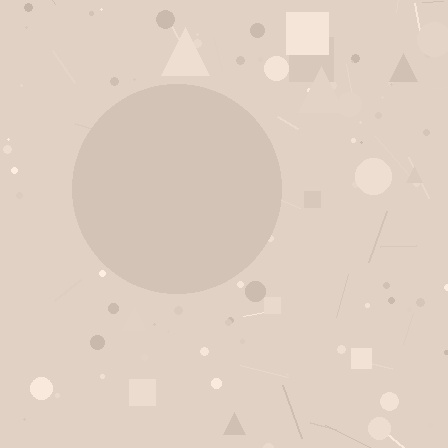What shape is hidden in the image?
A circle is hidden in the image.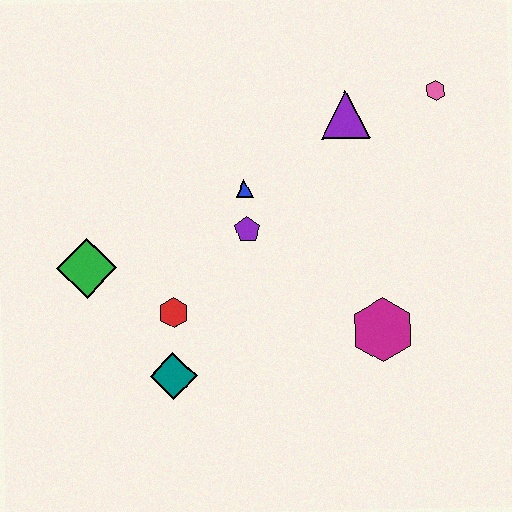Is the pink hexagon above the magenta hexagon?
Yes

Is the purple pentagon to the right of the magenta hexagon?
No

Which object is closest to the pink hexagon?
The purple triangle is closest to the pink hexagon.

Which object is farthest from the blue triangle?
The pink hexagon is farthest from the blue triangle.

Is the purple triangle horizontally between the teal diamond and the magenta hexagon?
Yes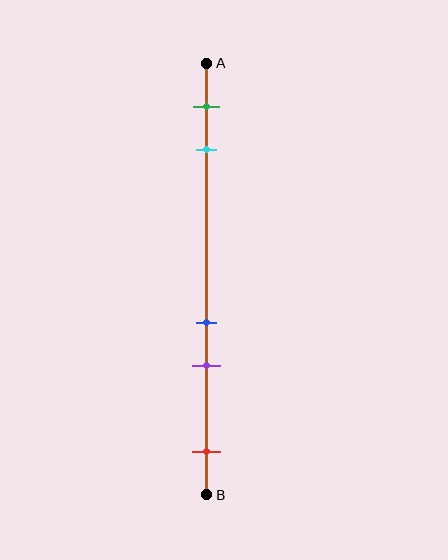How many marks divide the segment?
There are 5 marks dividing the segment.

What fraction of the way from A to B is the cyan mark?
The cyan mark is approximately 20% (0.2) of the way from A to B.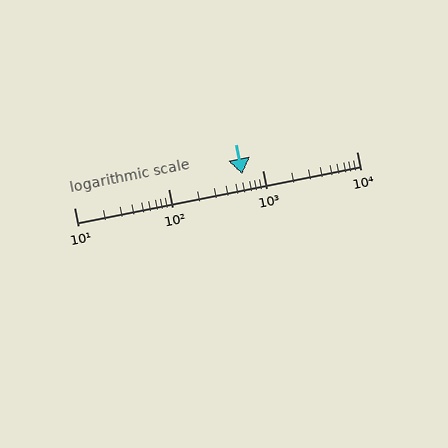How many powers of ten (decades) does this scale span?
The scale spans 3 decades, from 10 to 10000.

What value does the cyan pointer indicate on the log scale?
The pointer indicates approximately 610.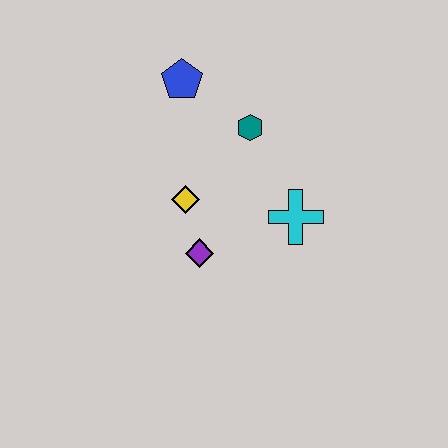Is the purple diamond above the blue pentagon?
No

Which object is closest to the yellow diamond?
The purple diamond is closest to the yellow diamond.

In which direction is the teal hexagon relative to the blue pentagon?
The teal hexagon is to the right of the blue pentagon.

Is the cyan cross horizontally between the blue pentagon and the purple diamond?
No